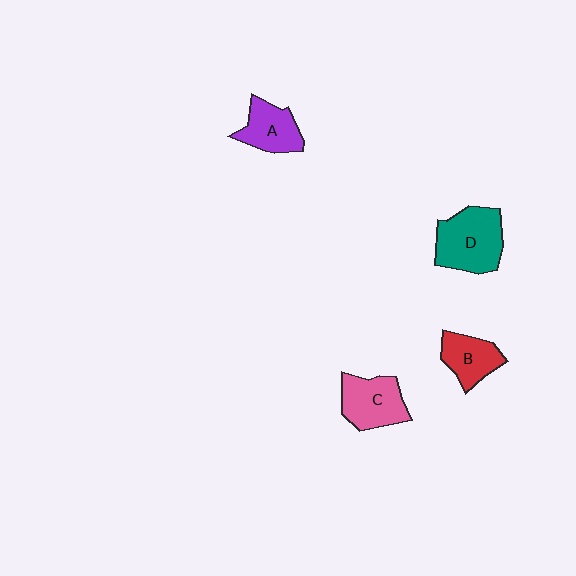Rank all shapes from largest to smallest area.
From largest to smallest: D (teal), C (pink), A (purple), B (red).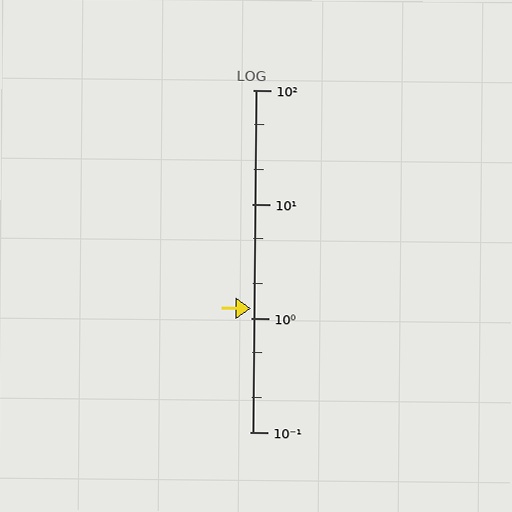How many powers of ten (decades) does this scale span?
The scale spans 3 decades, from 0.1 to 100.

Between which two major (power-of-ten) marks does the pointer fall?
The pointer is between 1 and 10.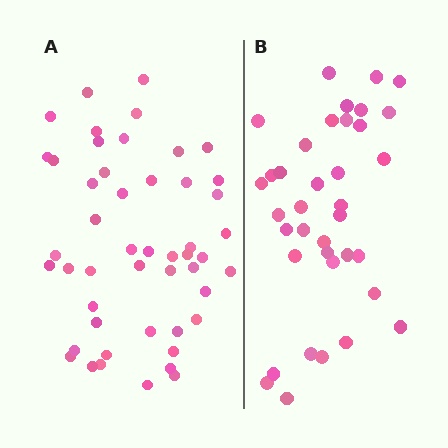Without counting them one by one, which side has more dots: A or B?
Region A (the left region) has more dots.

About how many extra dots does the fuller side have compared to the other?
Region A has roughly 12 or so more dots than region B.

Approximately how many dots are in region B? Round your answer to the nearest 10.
About 40 dots. (The exact count is 37, which rounds to 40.)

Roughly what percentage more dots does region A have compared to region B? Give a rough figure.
About 30% more.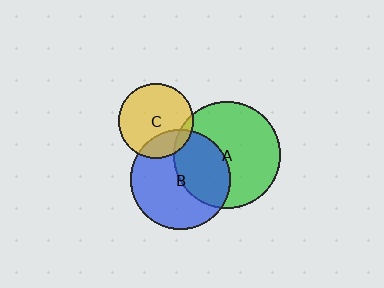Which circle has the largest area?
Circle A (green).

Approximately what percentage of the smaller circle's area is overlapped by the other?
Approximately 40%.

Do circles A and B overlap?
Yes.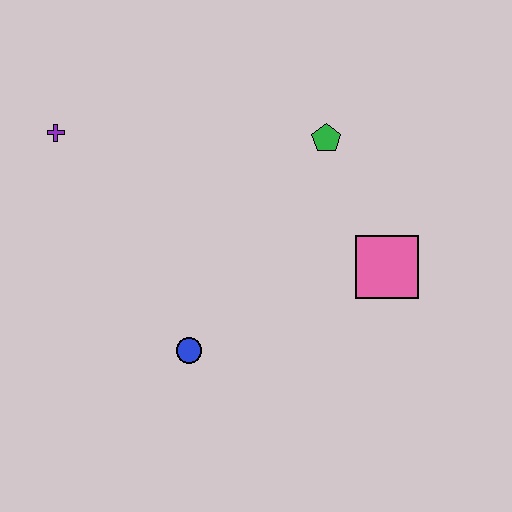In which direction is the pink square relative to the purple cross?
The pink square is to the right of the purple cross.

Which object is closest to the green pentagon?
The pink square is closest to the green pentagon.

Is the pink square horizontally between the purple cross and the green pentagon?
No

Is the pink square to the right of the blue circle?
Yes